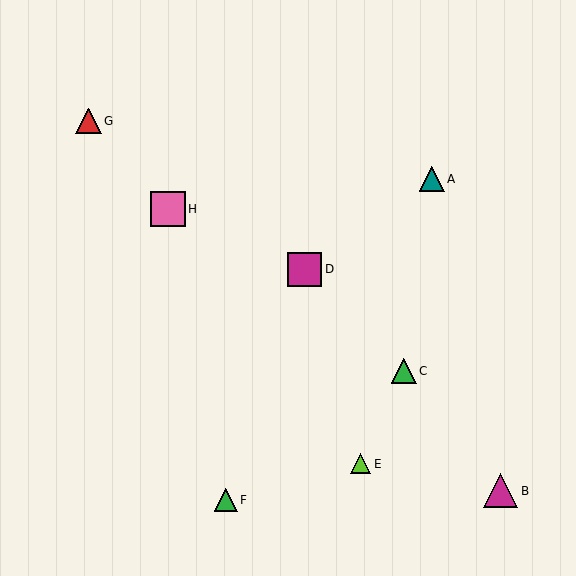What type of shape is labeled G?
Shape G is a red triangle.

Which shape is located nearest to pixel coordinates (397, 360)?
The green triangle (labeled C) at (404, 371) is nearest to that location.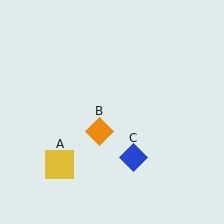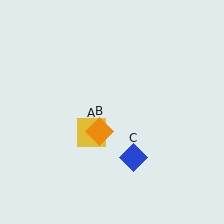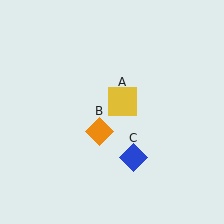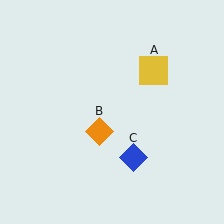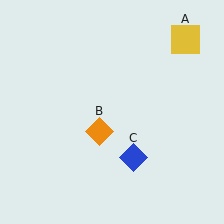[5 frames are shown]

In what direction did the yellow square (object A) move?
The yellow square (object A) moved up and to the right.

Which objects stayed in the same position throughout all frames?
Orange diamond (object B) and blue diamond (object C) remained stationary.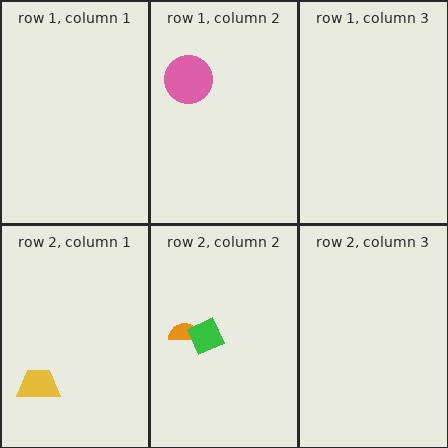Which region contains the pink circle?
The row 1, column 2 region.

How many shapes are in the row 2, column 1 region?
1.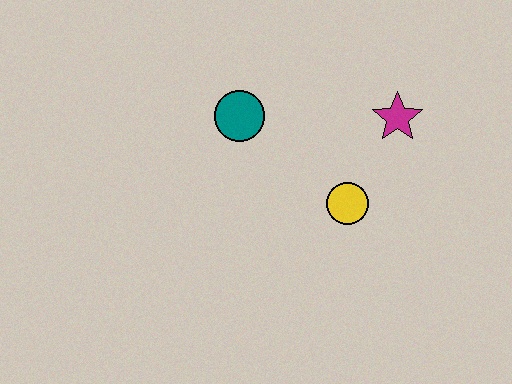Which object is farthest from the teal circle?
The magenta star is farthest from the teal circle.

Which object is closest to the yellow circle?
The magenta star is closest to the yellow circle.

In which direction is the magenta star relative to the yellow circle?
The magenta star is above the yellow circle.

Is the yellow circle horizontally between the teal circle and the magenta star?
Yes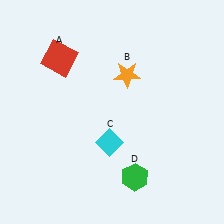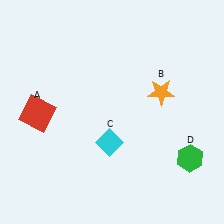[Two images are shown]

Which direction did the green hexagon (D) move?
The green hexagon (D) moved right.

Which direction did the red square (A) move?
The red square (A) moved down.